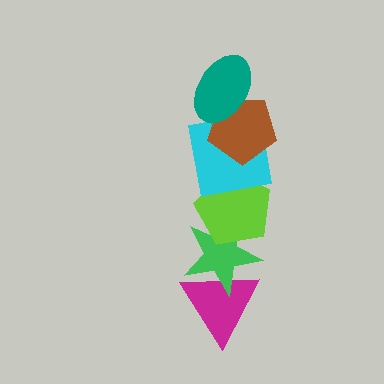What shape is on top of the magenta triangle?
The green star is on top of the magenta triangle.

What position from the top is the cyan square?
The cyan square is 3rd from the top.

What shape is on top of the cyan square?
The brown pentagon is on top of the cyan square.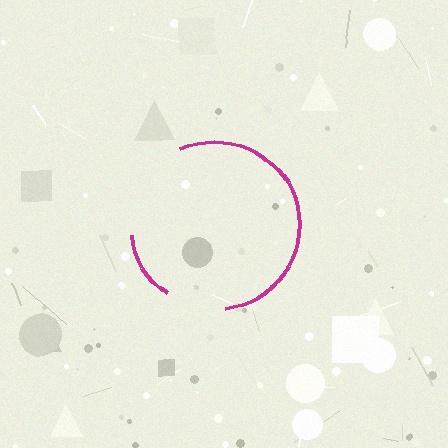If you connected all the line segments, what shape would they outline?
They would outline a circle.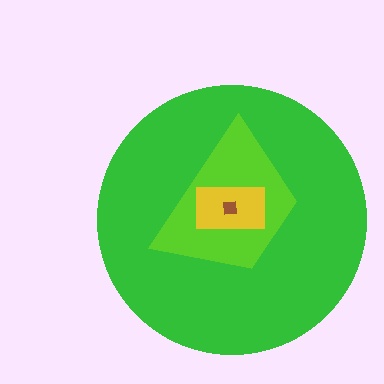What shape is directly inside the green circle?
The lime trapezoid.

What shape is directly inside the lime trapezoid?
The yellow rectangle.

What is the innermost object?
The brown square.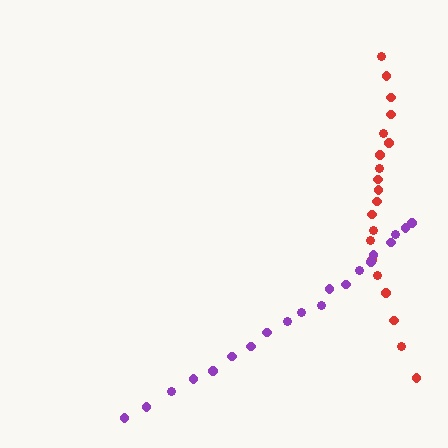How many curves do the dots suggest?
There are 2 distinct paths.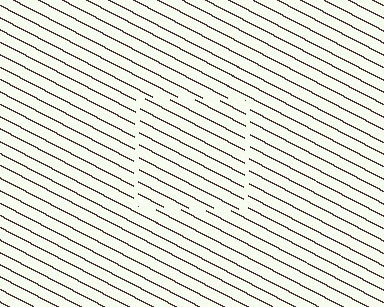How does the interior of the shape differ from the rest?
The interior of the shape contains the same grating, shifted by half a period — the contour is defined by the phase discontinuity where line-ends from the inner and outer gratings abut.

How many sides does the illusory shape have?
4 sides — the line-ends trace a square.